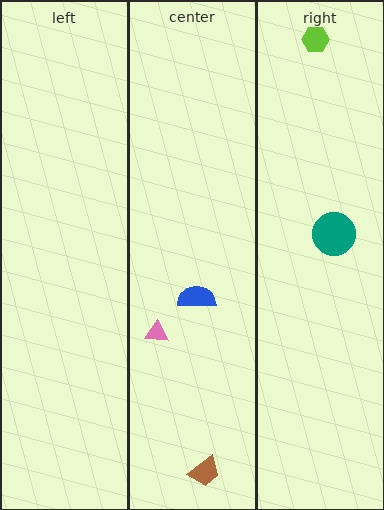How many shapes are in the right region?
2.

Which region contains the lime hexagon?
The right region.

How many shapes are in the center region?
3.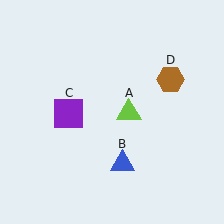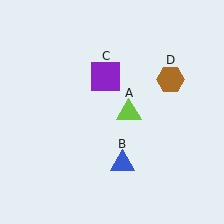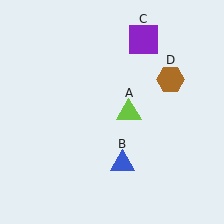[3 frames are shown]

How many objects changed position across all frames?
1 object changed position: purple square (object C).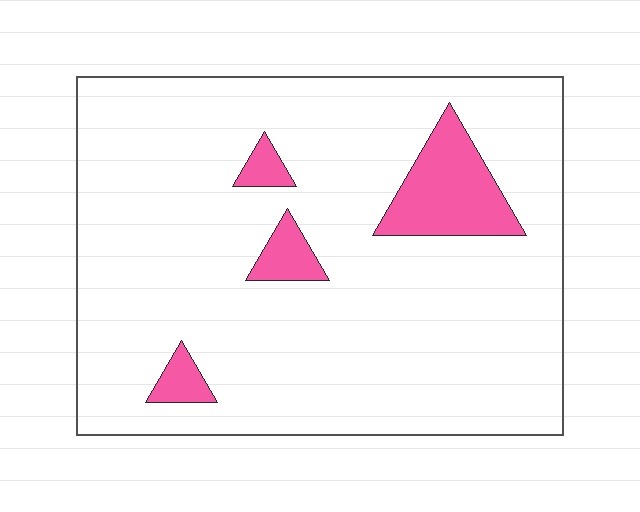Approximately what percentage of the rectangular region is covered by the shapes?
Approximately 10%.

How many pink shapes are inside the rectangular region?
4.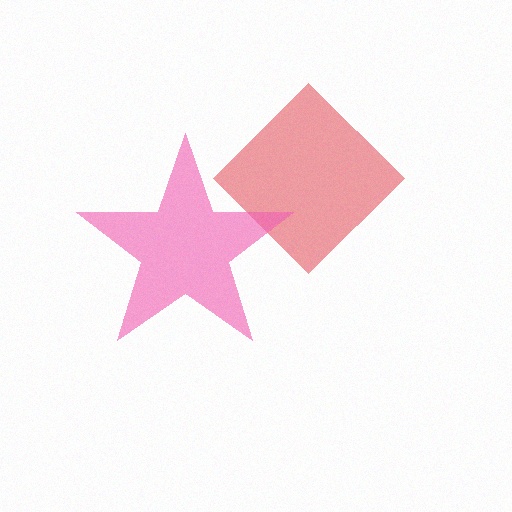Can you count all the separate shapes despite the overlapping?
Yes, there are 2 separate shapes.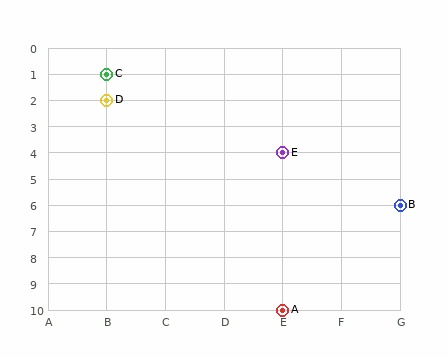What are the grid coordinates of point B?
Point B is at grid coordinates (G, 6).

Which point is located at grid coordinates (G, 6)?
Point B is at (G, 6).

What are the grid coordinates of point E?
Point E is at grid coordinates (E, 4).